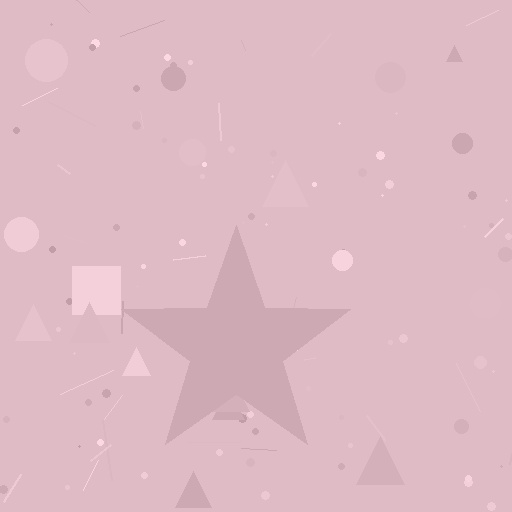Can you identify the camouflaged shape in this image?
The camouflaged shape is a star.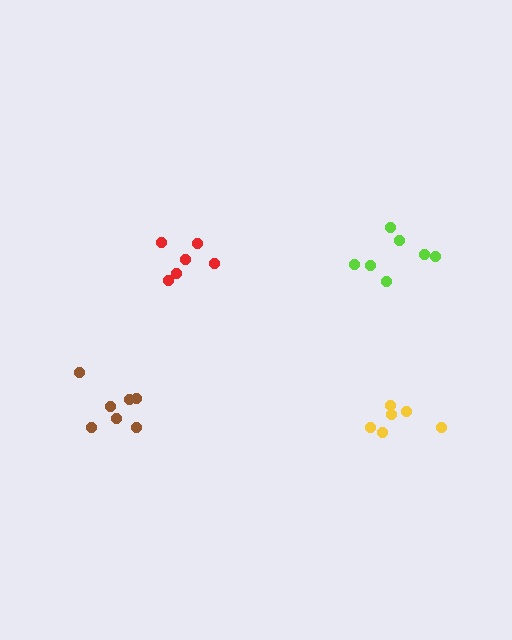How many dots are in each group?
Group 1: 7 dots, Group 2: 6 dots, Group 3: 7 dots, Group 4: 6 dots (26 total).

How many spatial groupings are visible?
There are 4 spatial groupings.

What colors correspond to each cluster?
The clusters are colored: brown, red, lime, yellow.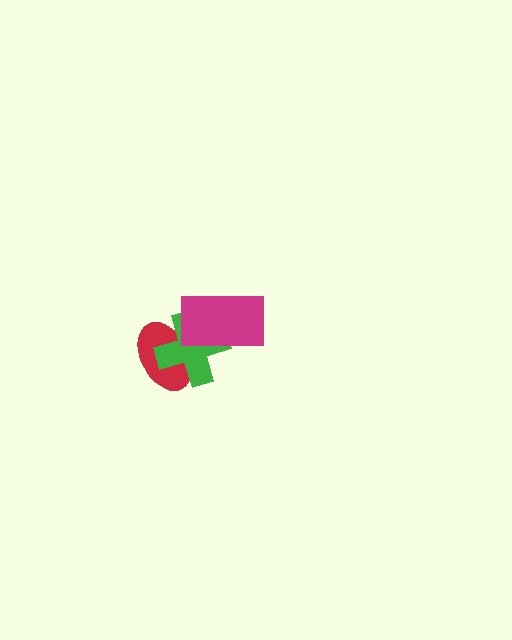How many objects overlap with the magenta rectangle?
2 objects overlap with the magenta rectangle.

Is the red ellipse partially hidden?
Yes, it is partially covered by another shape.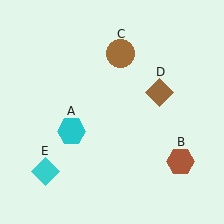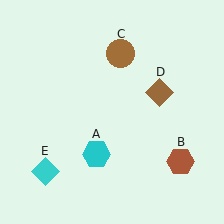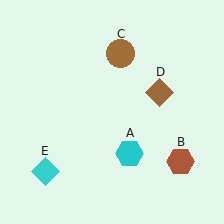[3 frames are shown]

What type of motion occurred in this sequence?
The cyan hexagon (object A) rotated counterclockwise around the center of the scene.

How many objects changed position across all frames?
1 object changed position: cyan hexagon (object A).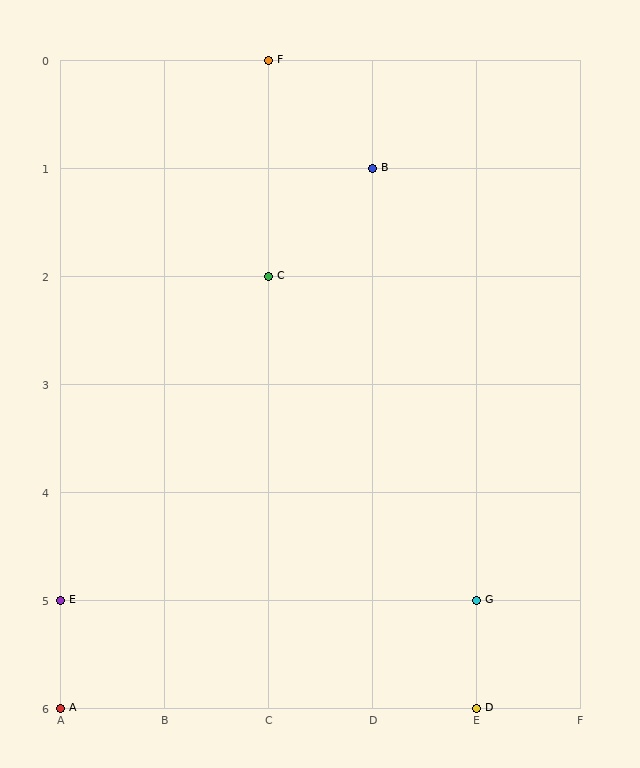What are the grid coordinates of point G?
Point G is at grid coordinates (E, 5).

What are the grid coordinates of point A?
Point A is at grid coordinates (A, 6).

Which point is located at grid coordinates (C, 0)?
Point F is at (C, 0).